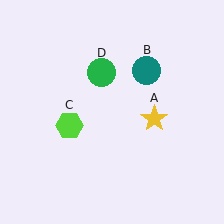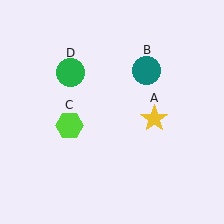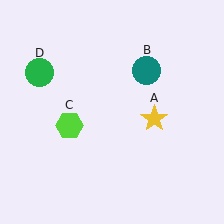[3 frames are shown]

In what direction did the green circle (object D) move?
The green circle (object D) moved left.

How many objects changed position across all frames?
1 object changed position: green circle (object D).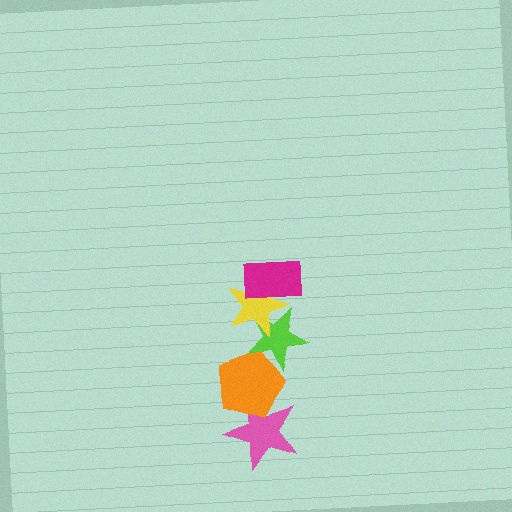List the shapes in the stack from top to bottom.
From top to bottom: the magenta rectangle, the yellow star, the lime star, the orange pentagon, the pink star.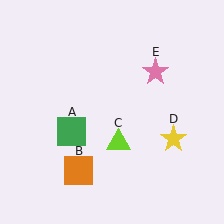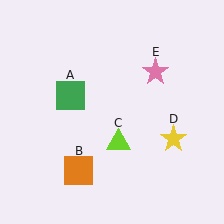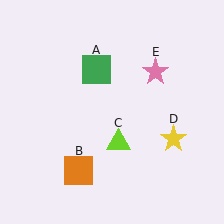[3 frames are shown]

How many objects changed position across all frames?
1 object changed position: green square (object A).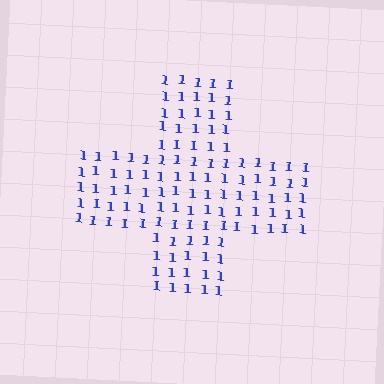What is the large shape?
The large shape is a cross.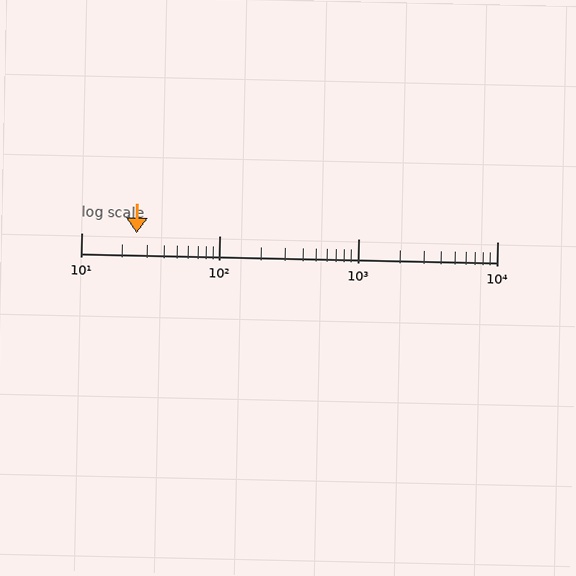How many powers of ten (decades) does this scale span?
The scale spans 3 decades, from 10 to 10000.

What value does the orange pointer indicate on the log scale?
The pointer indicates approximately 25.